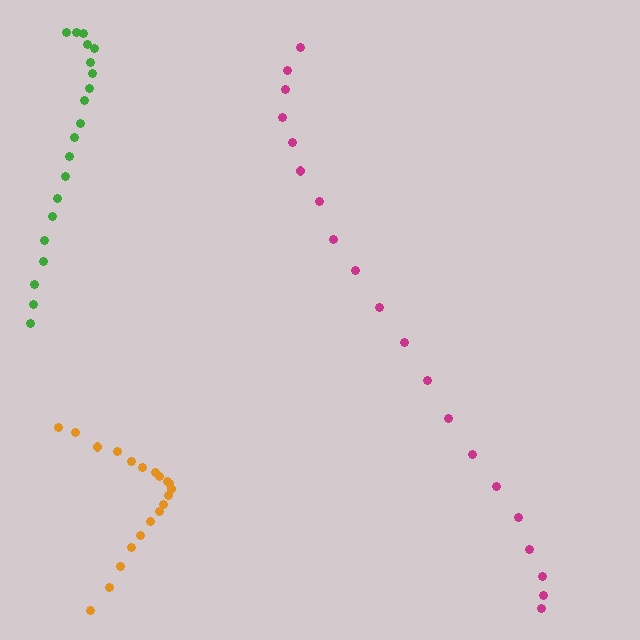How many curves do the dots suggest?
There are 3 distinct paths.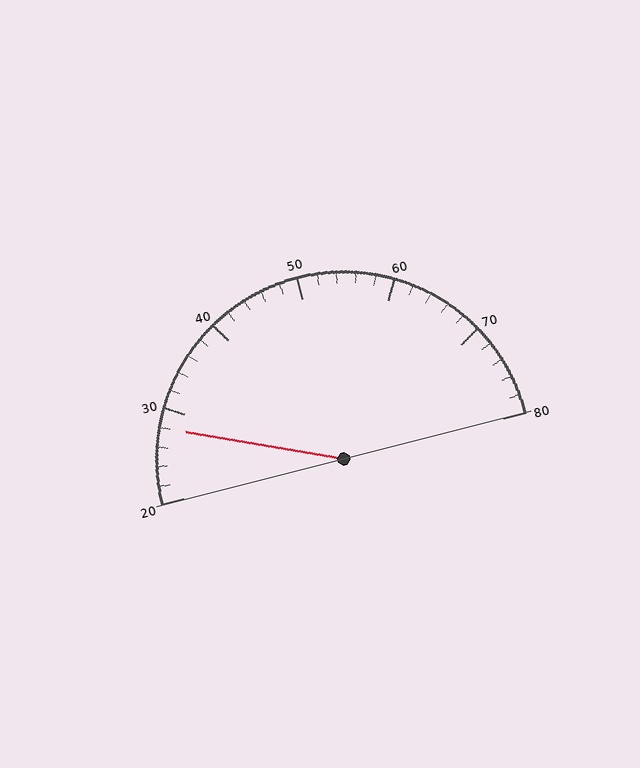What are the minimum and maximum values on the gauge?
The gauge ranges from 20 to 80.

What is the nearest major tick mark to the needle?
The nearest major tick mark is 30.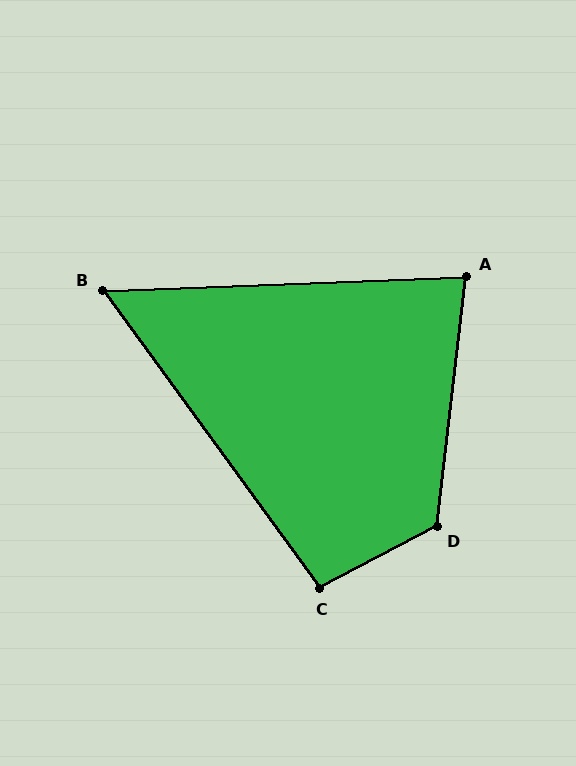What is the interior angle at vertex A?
Approximately 81 degrees (acute).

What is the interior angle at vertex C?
Approximately 99 degrees (obtuse).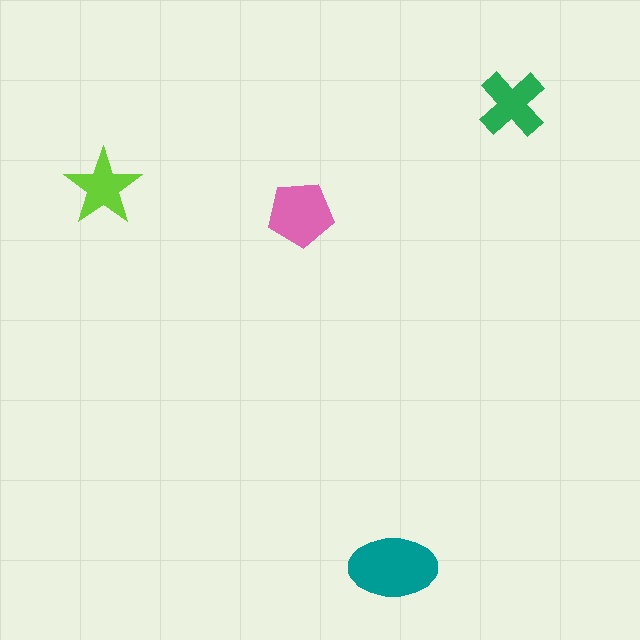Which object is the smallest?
The lime star.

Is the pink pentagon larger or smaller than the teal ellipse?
Smaller.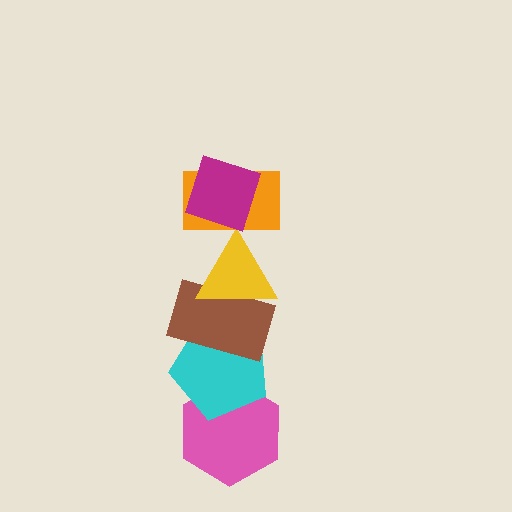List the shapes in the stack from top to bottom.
From top to bottom: the magenta diamond, the orange rectangle, the yellow triangle, the brown rectangle, the cyan pentagon, the pink hexagon.